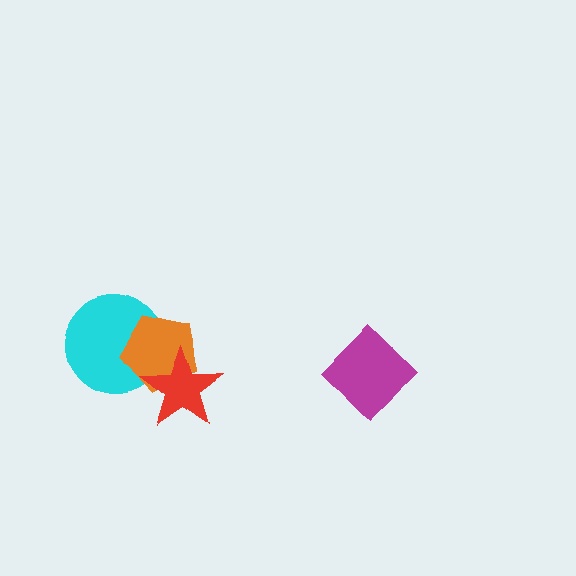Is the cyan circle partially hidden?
Yes, it is partially covered by another shape.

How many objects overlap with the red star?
2 objects overlap with the red star.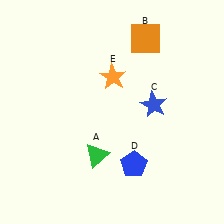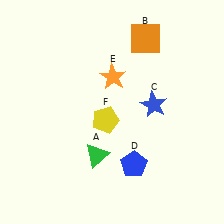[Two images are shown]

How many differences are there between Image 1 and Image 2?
There is 1 difference between the two images.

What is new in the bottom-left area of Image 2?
A yellow pentagon (F) was added in the bottom-left area of Image 2.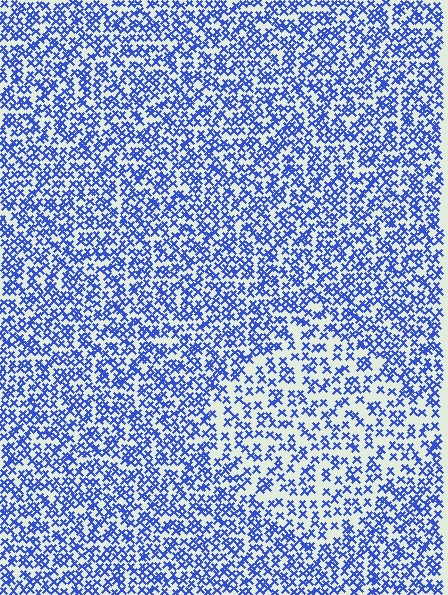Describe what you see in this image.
The image contains small blue elements arranged at two different densities. A diamond-shaped region is visible where the elements are less densely packed than the surrounding area.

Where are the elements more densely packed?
The elements are more densely packed outside the diamond boundary.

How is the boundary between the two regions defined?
The boundary is defined by a change in element density (approximately 1.7x ratio). All elements are the same color, size, and shape.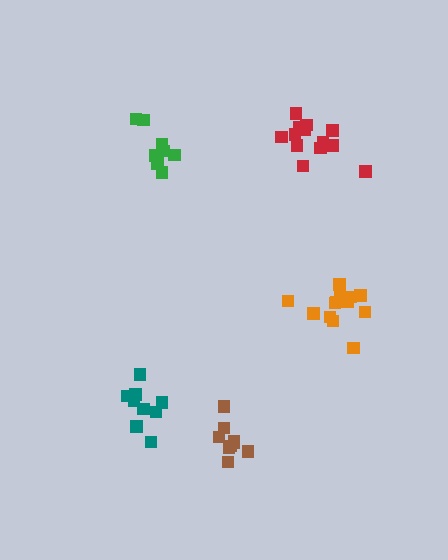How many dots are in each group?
Group 1: 14 dots, Group 2: 13 dots, Group 3: 9 dots, Group 4: 8 dots, Group 5: 9 dots (53 total).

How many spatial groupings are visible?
There are 5 spatial groupings.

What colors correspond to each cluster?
The clusters are colored: red, orange, brown, green, teal.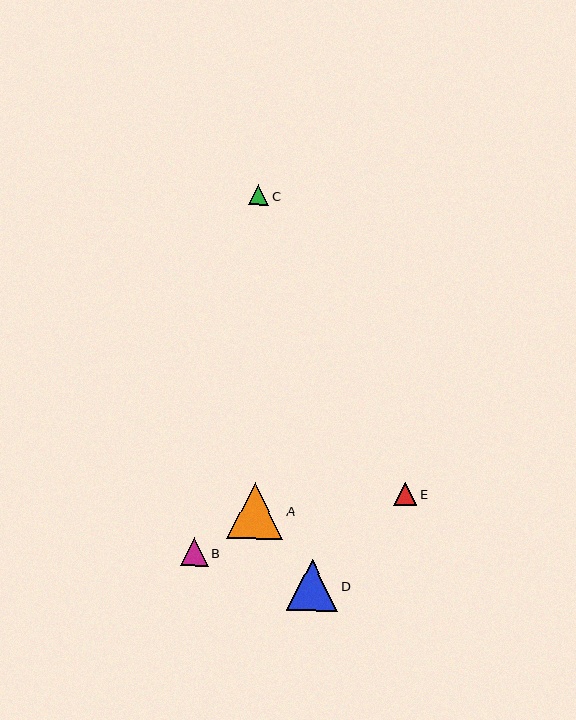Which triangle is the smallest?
Triangle C is the smallest with a size of approximately 20 pixels.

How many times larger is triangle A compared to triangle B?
Triangle A is approximately 2.0 times the size of triangle B.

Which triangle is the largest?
Triangle A is the largest with a size of approximately 56 pixels.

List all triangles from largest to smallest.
From largest to smallest: A, D, B, E, C.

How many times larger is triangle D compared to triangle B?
Triangle D is approximately 1.9 times the size of triangle B.